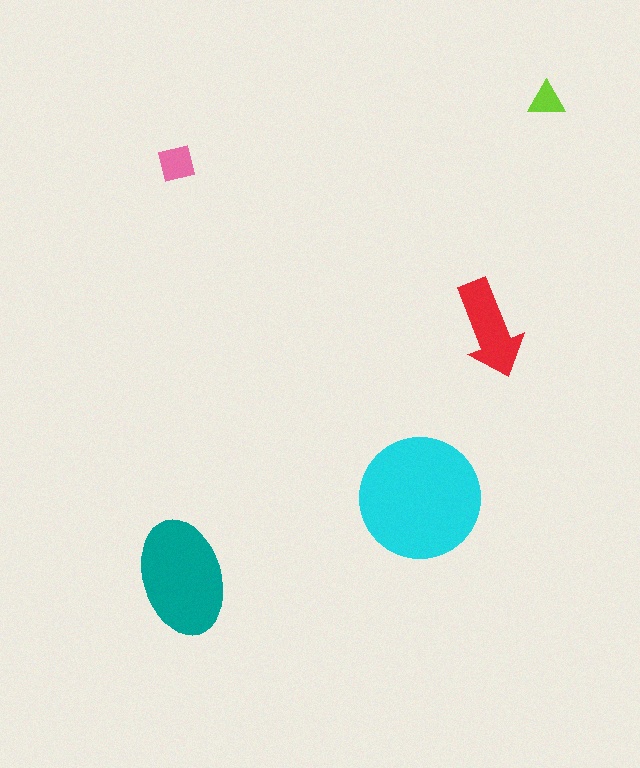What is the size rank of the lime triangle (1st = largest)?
5th.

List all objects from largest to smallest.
The cyan circle, the teal ellipse, the red arrow, the pink square, the lime triangle.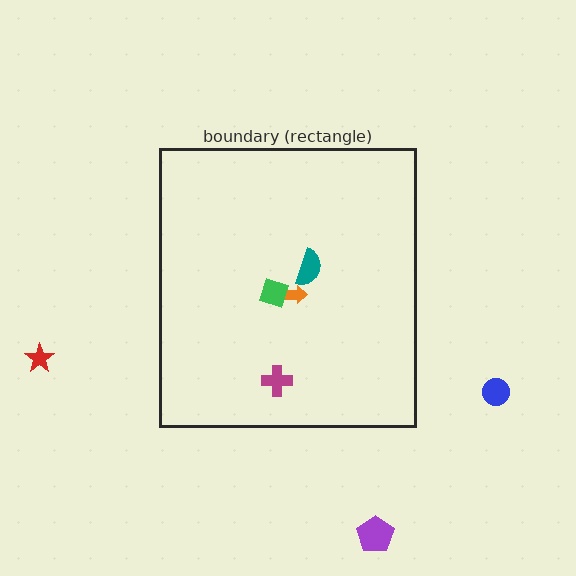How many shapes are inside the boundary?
4 inside, 3 outside.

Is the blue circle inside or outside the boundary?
Outside.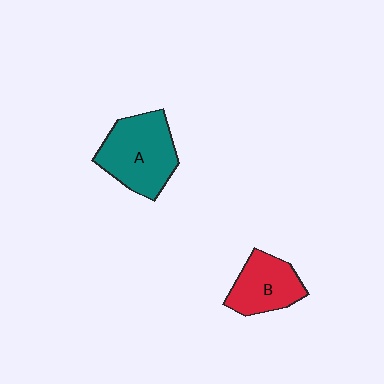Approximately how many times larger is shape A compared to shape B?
Approximately 1.4 times.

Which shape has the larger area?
Shape A (teal).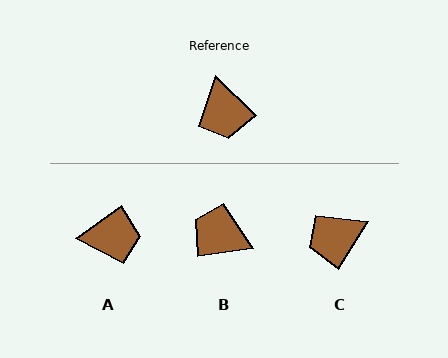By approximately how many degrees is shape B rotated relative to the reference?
Approximately 128 degrees clockwise.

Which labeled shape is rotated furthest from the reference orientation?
B, about 128 degrees away.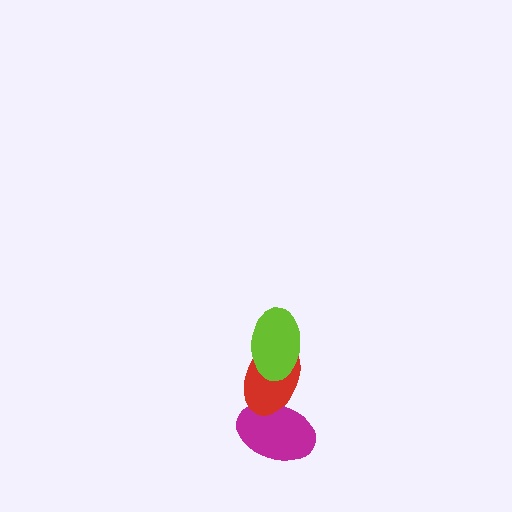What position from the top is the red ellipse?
The red ellipse is 2nd from the top.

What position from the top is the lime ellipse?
The lime ellipse is 1st from the top.